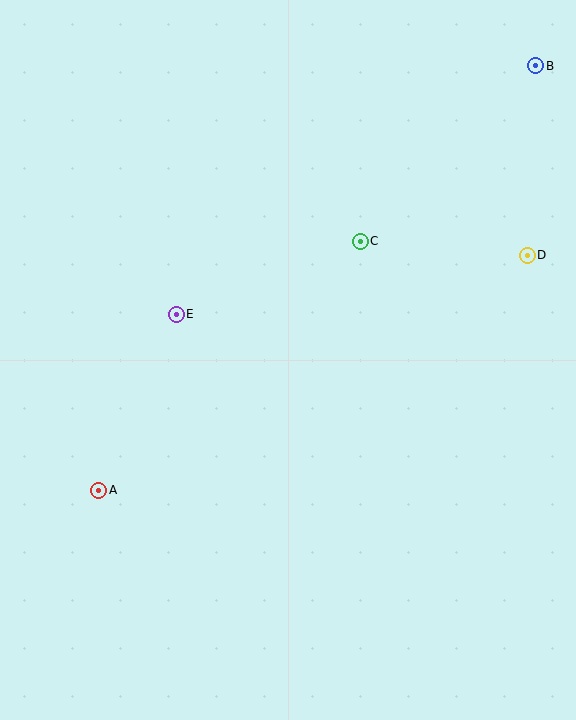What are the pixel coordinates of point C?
Point C is at (360, 241).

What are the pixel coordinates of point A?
Point A is at (99, 490).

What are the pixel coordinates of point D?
Point D is at (527, 255).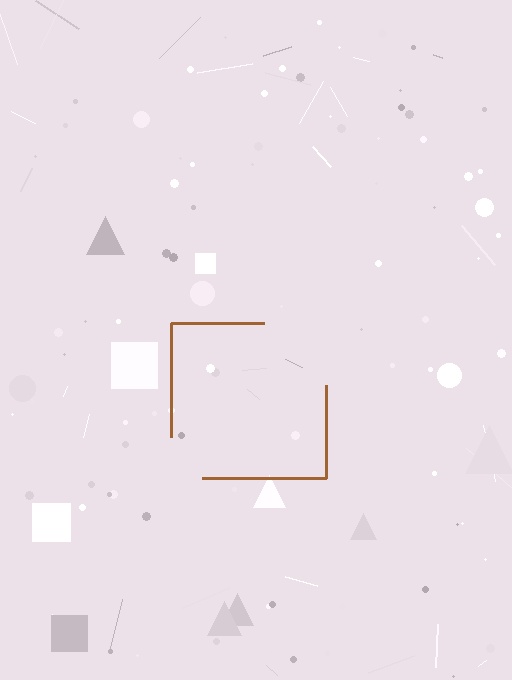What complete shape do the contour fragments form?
The contour fragments form a square.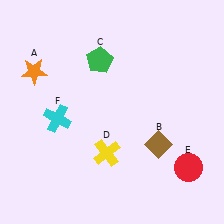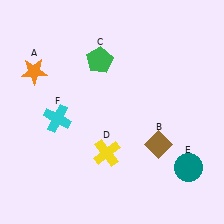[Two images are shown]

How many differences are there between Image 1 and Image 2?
There is 1 difference between the two images.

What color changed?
The circle (E) changed from red in Image 1 to teal in Image 2.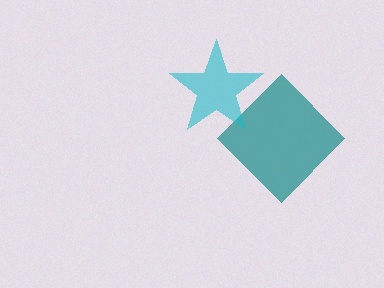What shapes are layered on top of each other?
The layered shapes are: a teal diamond, a cyan star.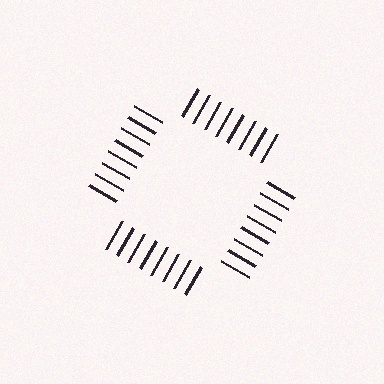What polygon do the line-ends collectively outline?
An illusory square — the line segments terminate on its edges but no continuous stroke is drawn.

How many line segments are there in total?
32 — 8 along each of the 4 edges.